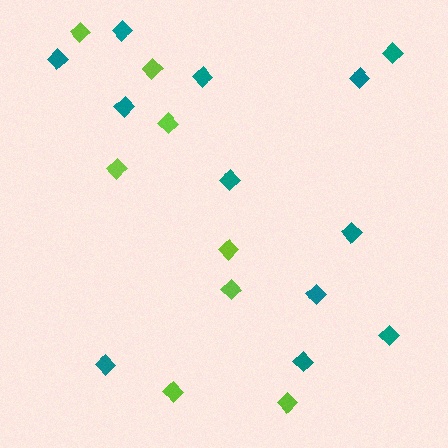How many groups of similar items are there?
There are 2 groups: one group of lime diamonds (8) and one group of teal diamonds (12).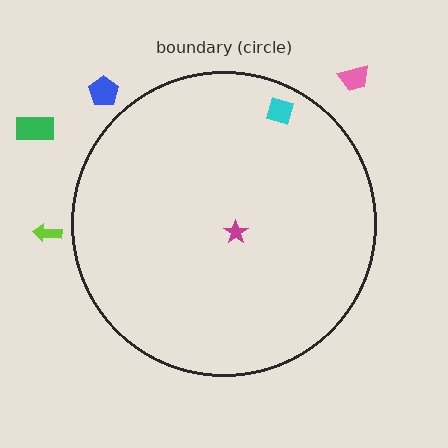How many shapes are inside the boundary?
2 inside, 4 outside.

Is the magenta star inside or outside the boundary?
Inside.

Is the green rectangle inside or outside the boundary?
Outside.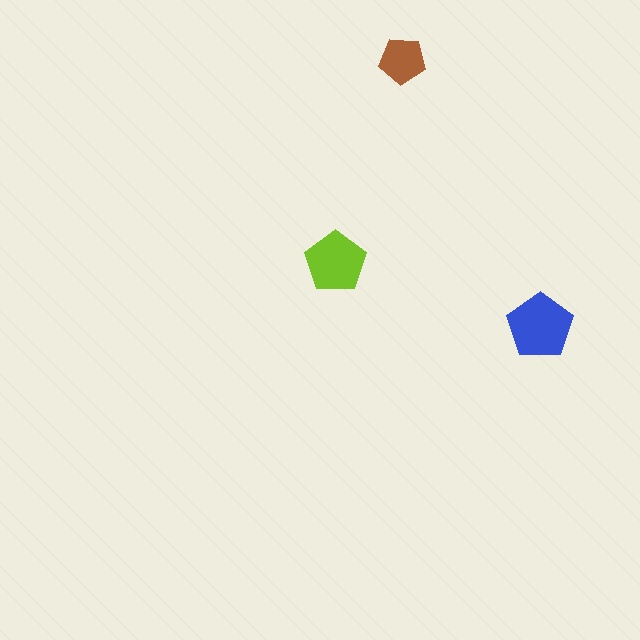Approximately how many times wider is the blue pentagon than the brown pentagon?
About 1.5 times wider.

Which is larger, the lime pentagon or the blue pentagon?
The blue one.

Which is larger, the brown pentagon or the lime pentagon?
The lime one.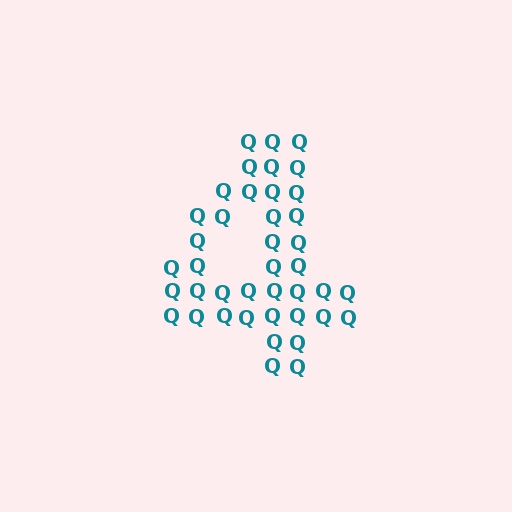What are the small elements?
The small elements are letter Q's.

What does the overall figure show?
The overall figure shows the digit 4.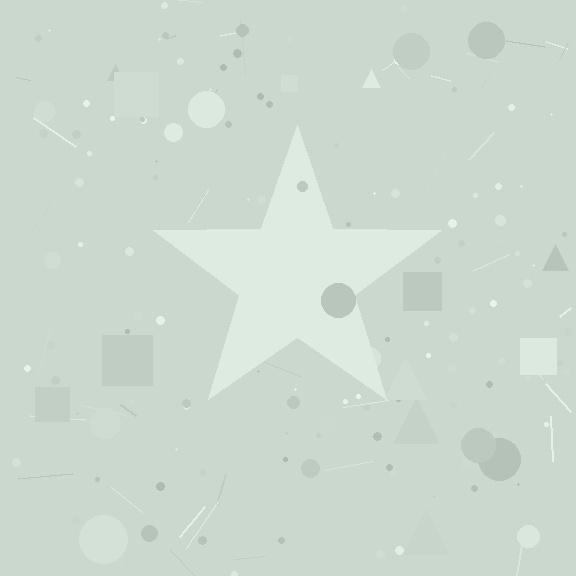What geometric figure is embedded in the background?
A star is embedded in the background.